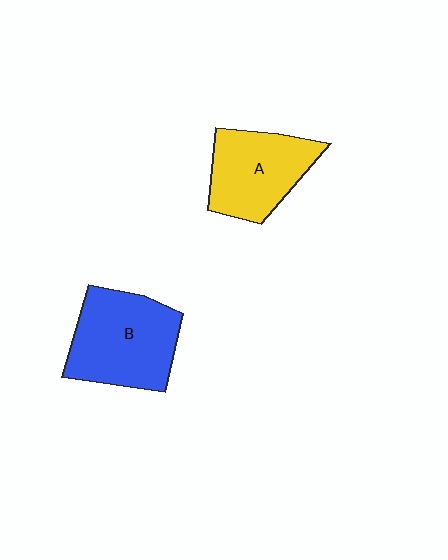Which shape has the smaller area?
Shape A (yellow).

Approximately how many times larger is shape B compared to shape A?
Approximately 1.2 times.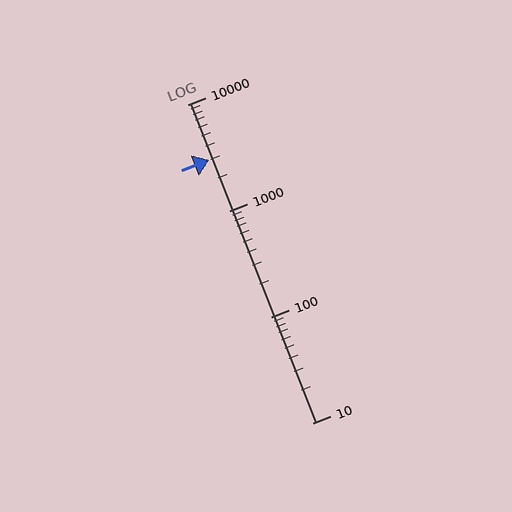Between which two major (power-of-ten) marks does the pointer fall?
The pointer is between 1000 and 10000.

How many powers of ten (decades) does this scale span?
The scale spans 3 decades, from 10 to 10000.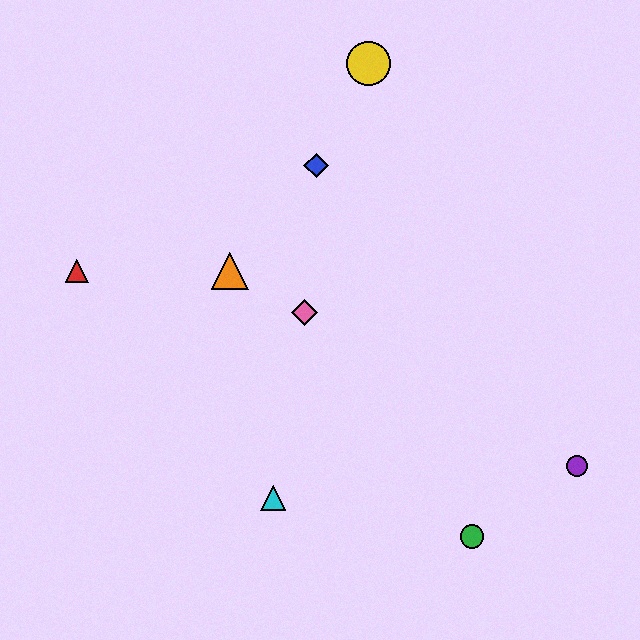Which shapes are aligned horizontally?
The red triangle, the orange triangle are aligned horizontally.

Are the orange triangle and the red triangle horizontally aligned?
Yes, both are at y≈271.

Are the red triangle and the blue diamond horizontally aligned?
No, the red triangle is at y≈271 and the blue diamond is at y≈166.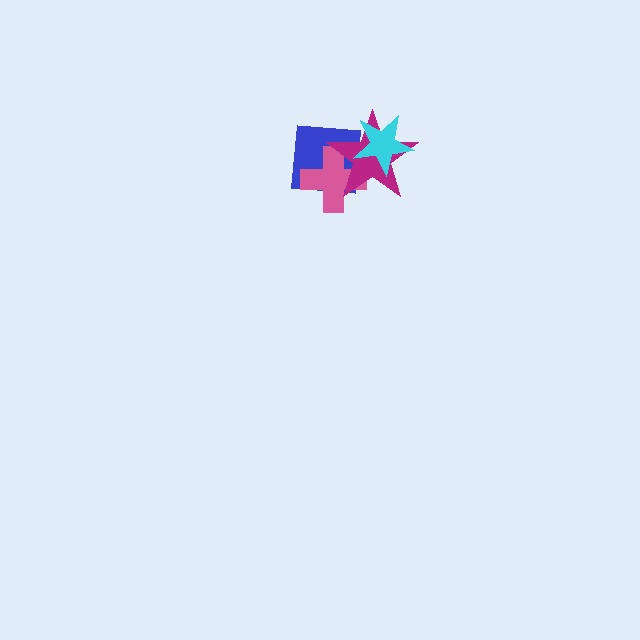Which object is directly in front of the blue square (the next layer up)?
The pink cross is directly in front of the blue square.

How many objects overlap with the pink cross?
2 objects overlap with the pink cross.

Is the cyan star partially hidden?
No, no other shape covers it.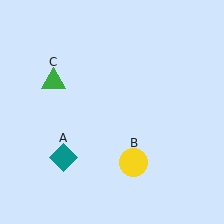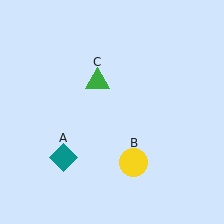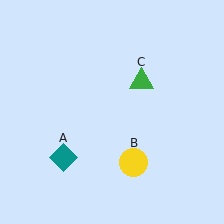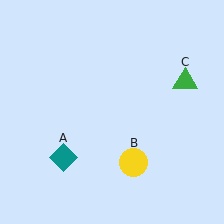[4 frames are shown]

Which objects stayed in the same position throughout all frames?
Teal diamond (object A) and yellow circle (object B) remained stationary.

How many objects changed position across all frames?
1 object changed position: green triangle (object C).